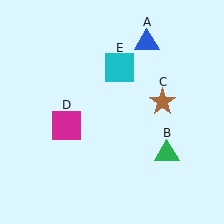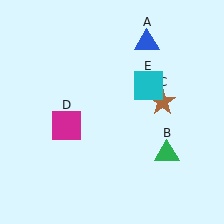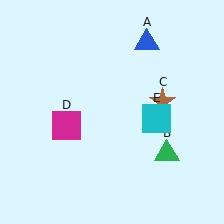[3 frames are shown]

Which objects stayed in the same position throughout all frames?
Blue triangle (object A) and green triangle (object B) and brown star (object C) and magenta square (object D) remained stationary.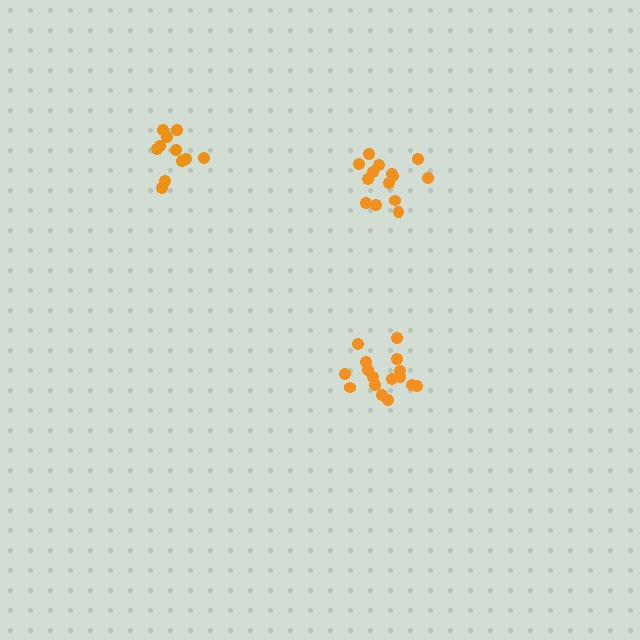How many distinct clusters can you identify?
There are 3 distinct clusters.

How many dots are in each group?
Group 1: 14 dots, Group 2: 16 dots, Group 3: 11 dots (41 total).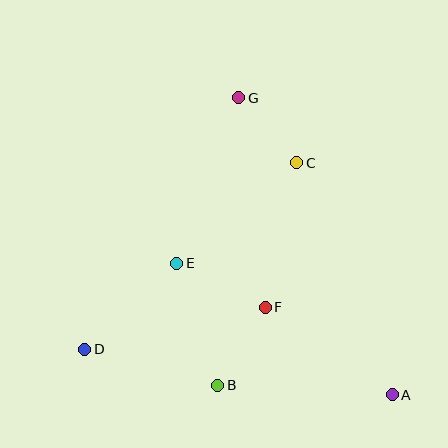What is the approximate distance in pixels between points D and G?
The distance between D and G is approximately 295 pixels.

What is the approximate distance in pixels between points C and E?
The distance between C and E is approximately 157 pixels.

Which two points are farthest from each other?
Points A and G are farthest from each other.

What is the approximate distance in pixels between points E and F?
The distance between E and F is approximately 98 pixels.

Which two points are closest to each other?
Points C and G are closest to each other.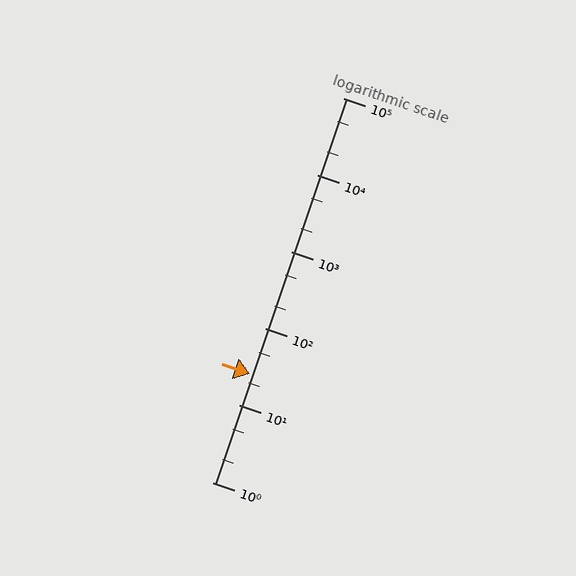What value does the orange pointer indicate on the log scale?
The pointer indicates approximately 26.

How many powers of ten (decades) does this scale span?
The scale spans 5 decades, from 1 to 100000.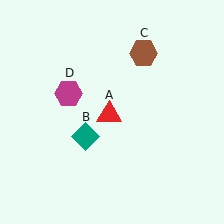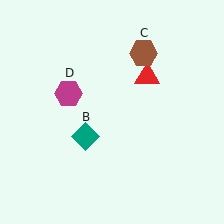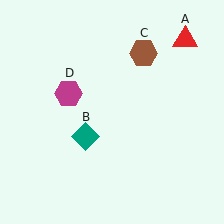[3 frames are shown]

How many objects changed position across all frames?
1 object changed position: red triangle (object A).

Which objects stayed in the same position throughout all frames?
Teal diamond (object B) and brown hexagon (object C) and magenta hexagon (object D) remained stationary.